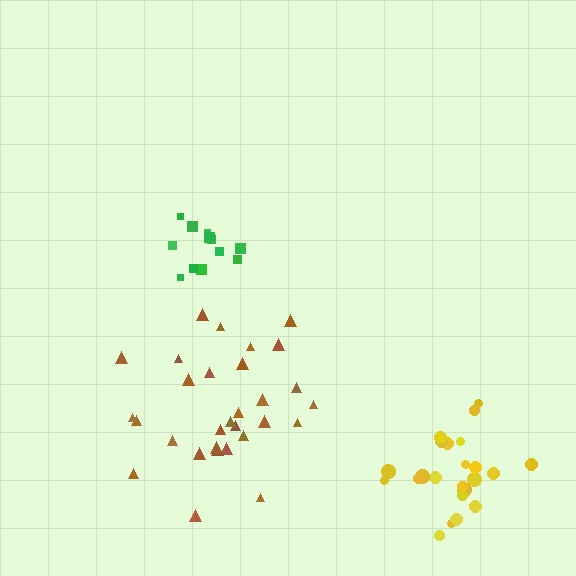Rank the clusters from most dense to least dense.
green, yellow, brown.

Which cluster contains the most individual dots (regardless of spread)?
Brown (30).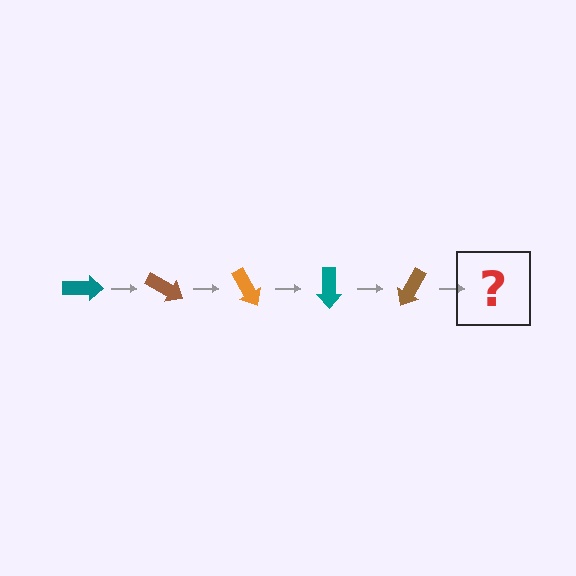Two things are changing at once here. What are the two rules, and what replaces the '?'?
The two rules are that it rotates 30 degrees each step and the color cycles through teal, brown, and orange. The '?' should be an orange arrow, rotated 150 degrees from the start.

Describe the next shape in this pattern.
It should be an orange arrow, rotated 150 degrees from the start.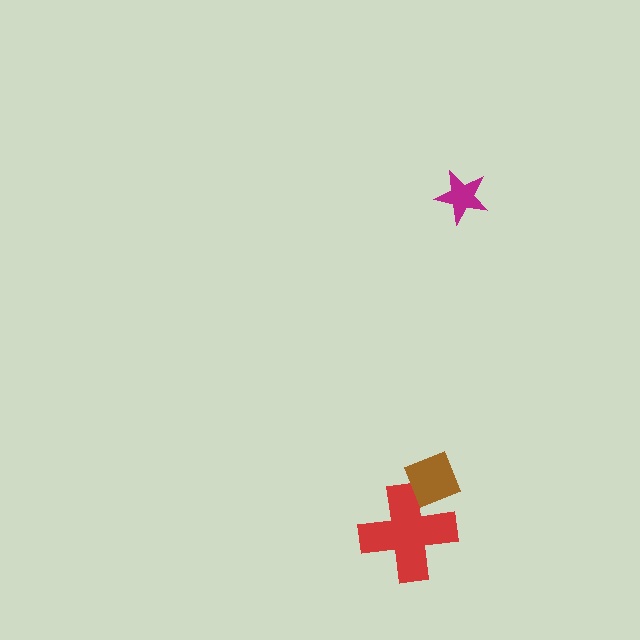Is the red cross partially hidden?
Yes, it is partially covered by another shape.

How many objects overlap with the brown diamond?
1 object overlaps with the brown diamond.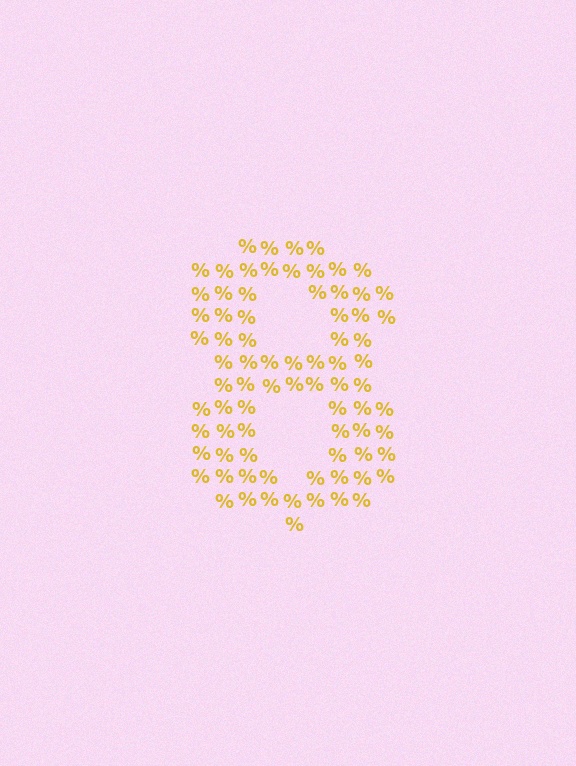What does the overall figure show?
The overall figure shows the digit 8.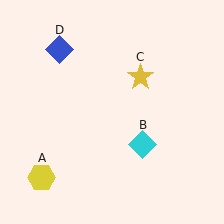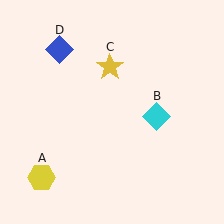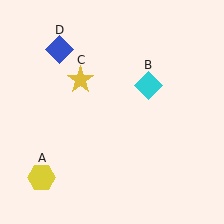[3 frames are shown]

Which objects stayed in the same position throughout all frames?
Yellow hexagon (object A) and blue diamond (object D) remained stationary.